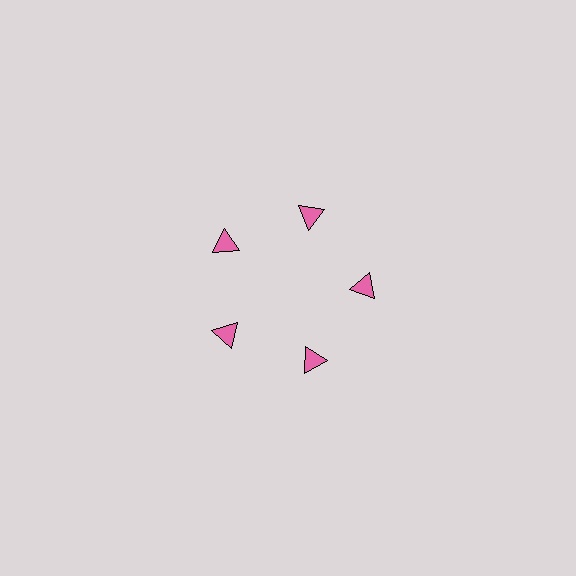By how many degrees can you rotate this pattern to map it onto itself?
The pattern maps onto itself every 72 degrees of rotation.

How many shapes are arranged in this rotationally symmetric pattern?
There are 5 shapes, arranged in 5 groups of 1.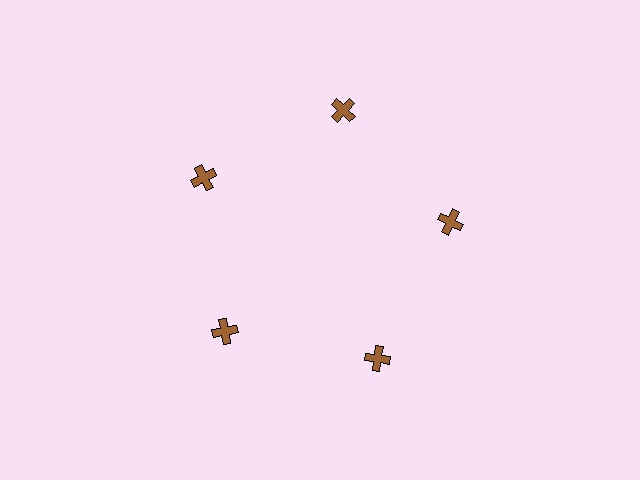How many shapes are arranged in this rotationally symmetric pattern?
There are 5 shapes, arranged in 5 groups of 1.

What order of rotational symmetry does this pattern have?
This pattern has 5-fold rotational symmetry.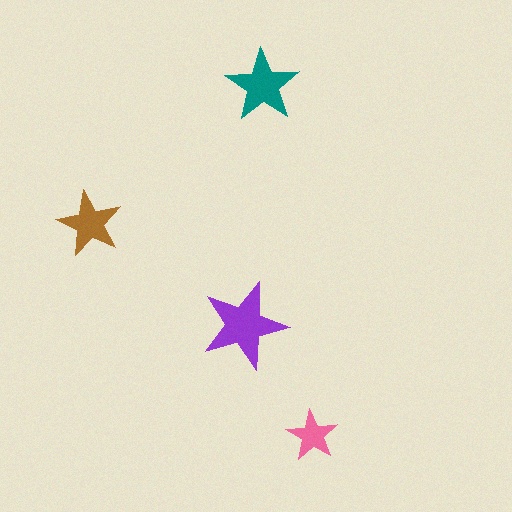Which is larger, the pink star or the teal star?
The teal one.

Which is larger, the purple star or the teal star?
The purple one.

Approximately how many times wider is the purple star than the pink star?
About 1.5 times wider.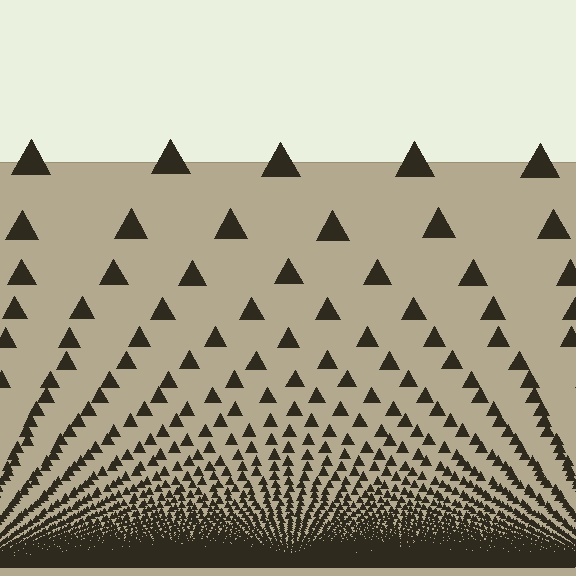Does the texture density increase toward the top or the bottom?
Density increases toward the bottom.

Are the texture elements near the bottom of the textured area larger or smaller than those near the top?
Smaller. The gradient is inverted — elements near the bottom are smaller and denser.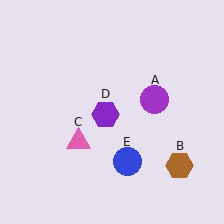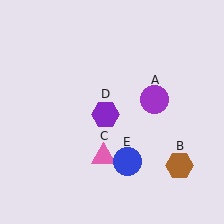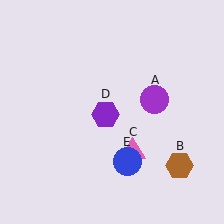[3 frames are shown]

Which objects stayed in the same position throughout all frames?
Purple circle (object A) and brown hexagon (object B) and purple hexagon (object D) and blue circle (object E) remained stationary.